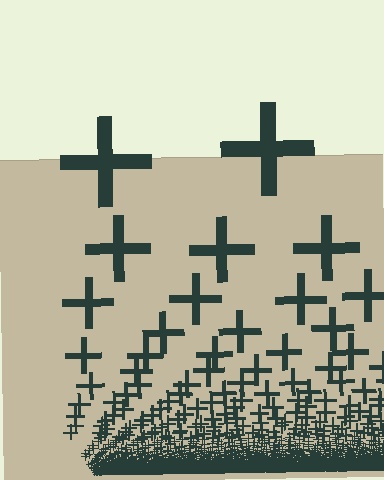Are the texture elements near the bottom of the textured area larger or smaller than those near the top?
Smaller. The gradient is inverted — elements near the bottom are smaller and denser.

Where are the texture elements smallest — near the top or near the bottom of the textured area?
Near the bottom.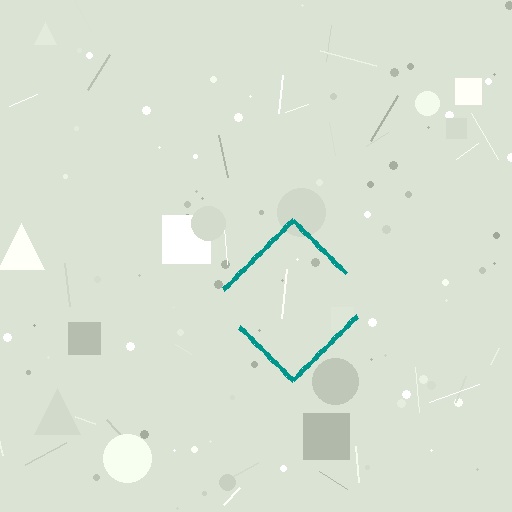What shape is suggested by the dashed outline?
The dashed outline suggests a diamond.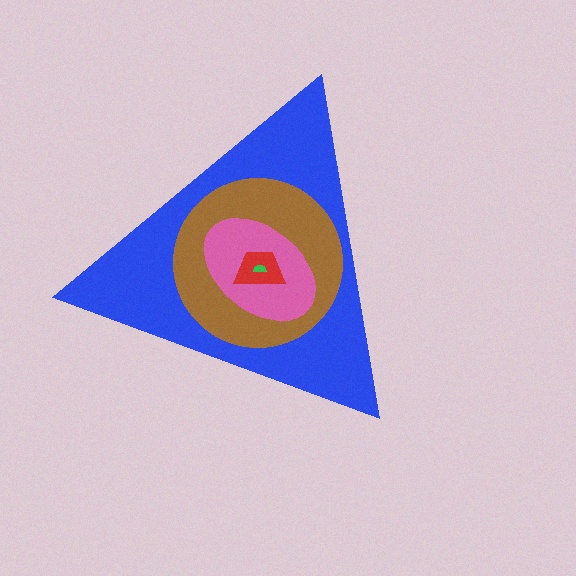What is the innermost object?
The green semicircle.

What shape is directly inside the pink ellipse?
The red trapezoid.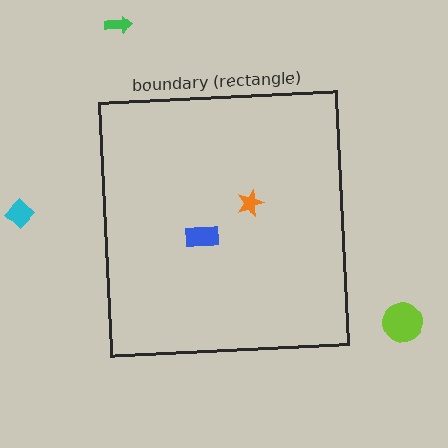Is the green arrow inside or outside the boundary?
Outside.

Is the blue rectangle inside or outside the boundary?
Inside.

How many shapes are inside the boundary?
2 inside, 3 outside.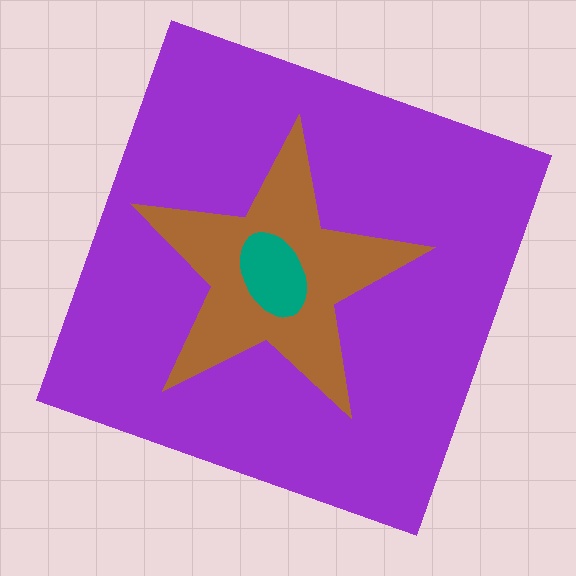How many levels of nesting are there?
3.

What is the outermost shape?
The purple square.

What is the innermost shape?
The teal ellipse.